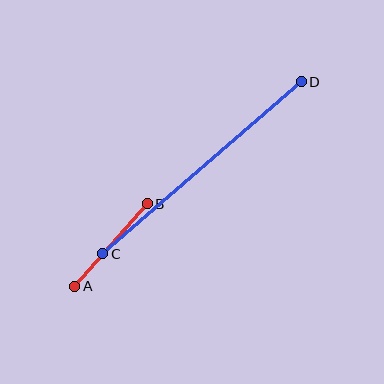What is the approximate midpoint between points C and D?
The midpoint is at approximately (202, 168) pixels.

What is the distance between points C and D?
The distance is approximately 263 pixels.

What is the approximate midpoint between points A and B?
The midpoint is at approximately (111, 245) pixels.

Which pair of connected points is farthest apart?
Points C and D are farthest apart.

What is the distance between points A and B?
The distance is approximately 110 pixels.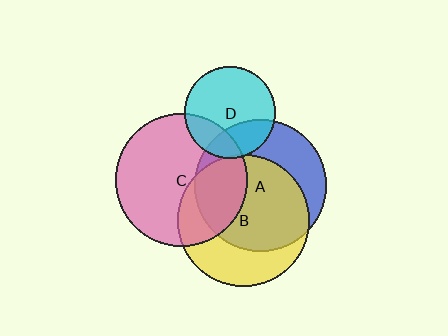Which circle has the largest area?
Circle C (pink).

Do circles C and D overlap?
Yes.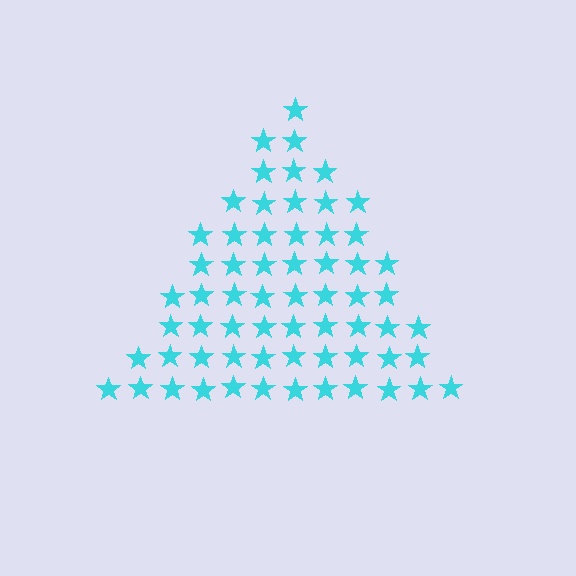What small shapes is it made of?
It is made of small stars.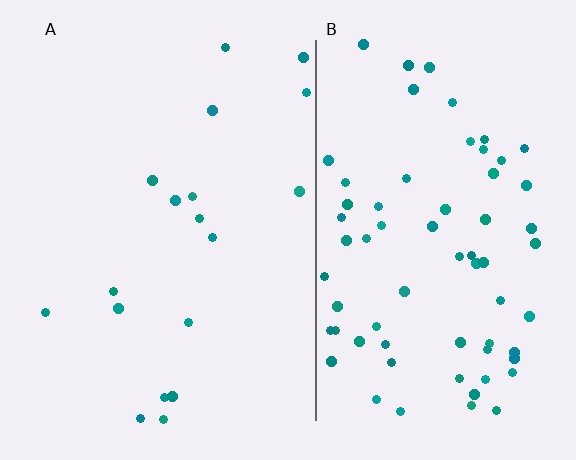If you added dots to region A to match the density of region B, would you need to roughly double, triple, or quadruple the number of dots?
Approximately quadruple.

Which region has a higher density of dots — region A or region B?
B (the right).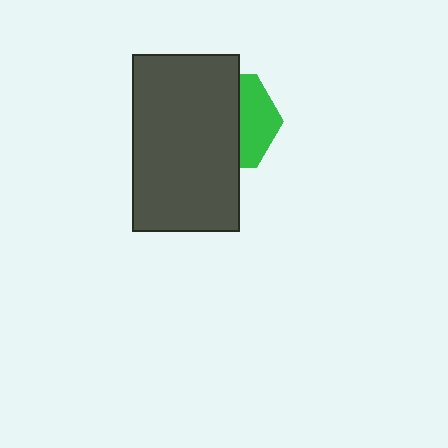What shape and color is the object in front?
The object in front is a dark gray rectangle.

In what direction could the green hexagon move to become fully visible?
The green hexagon could move right. That would shift it out from behind the dark gray rectangle entirely.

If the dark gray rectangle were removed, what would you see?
You would see the complete green hexagon.